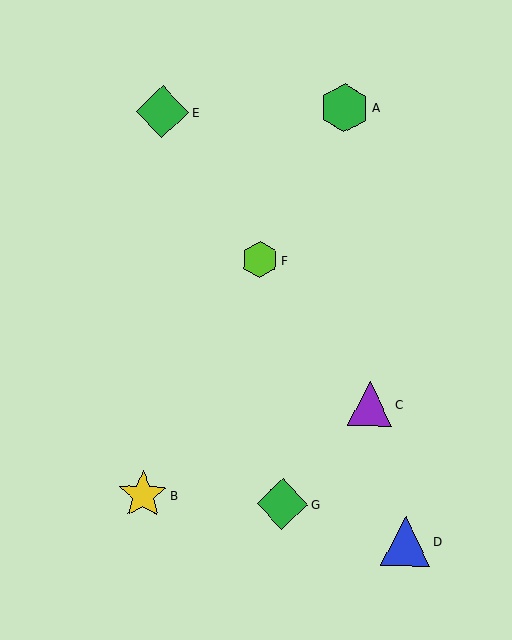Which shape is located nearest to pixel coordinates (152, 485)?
The yellow star (labeled B) at (143, 495) is nearest to that location.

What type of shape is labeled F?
Shape F is a lime hexagon.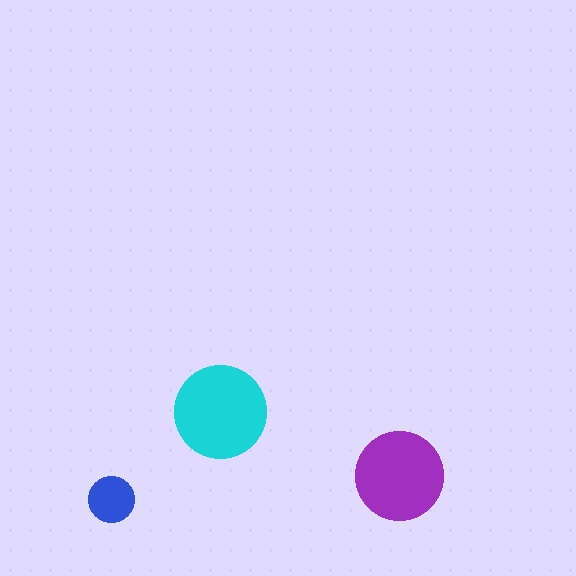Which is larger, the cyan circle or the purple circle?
The cyan one.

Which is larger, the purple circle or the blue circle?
The purple one.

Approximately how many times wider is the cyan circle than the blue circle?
About 2 times wider.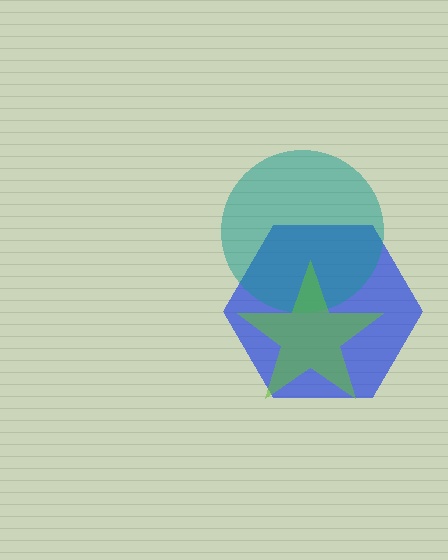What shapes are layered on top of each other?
The layered shapes are: a blue hexagon, a teal circle, a lime star.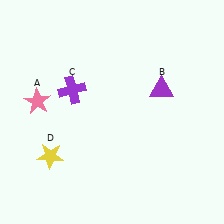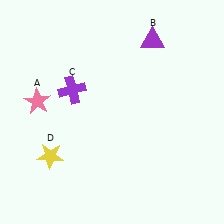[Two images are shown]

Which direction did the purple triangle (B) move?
The purple triangle (B) moved up.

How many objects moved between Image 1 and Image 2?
1 object moved between the two images.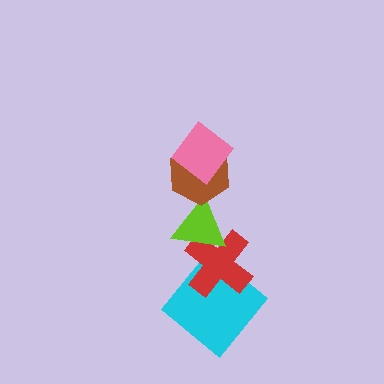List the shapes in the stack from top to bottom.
From top to bottom: the pink diamond, the brown hexagon, the lime triangle, the red cross, the cyan diamond.